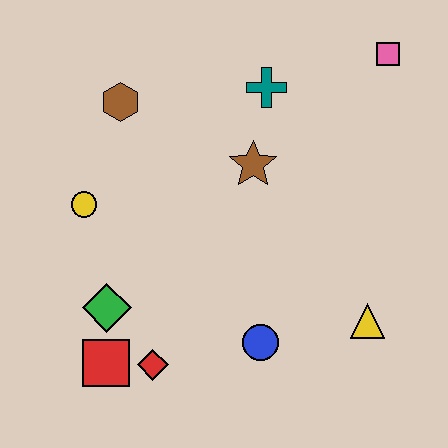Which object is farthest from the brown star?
The red square is farthest from the brown star.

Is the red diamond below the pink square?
Yes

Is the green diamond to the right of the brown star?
No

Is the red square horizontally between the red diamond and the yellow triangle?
No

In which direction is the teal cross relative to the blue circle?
The teal cross is above the blue circle.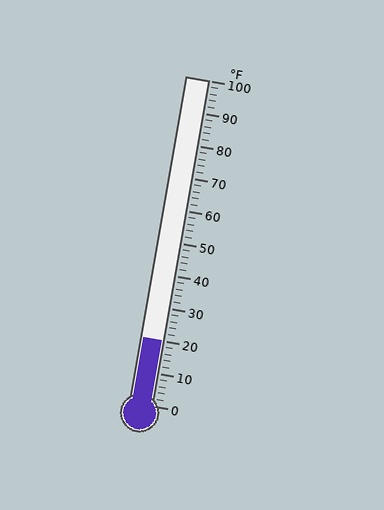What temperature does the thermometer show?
The thermometer shows approximately 20°F.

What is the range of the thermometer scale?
The thermometer scale ranges from 0°F to 100°F.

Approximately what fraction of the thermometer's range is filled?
The thermometer is filled to approximately 20% of its range.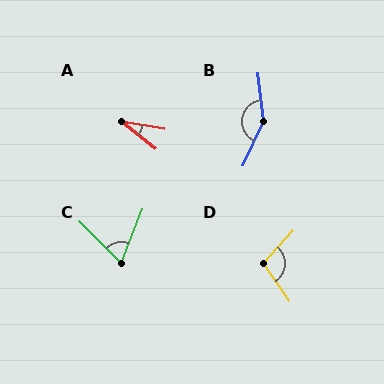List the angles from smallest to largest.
A (29°), C (67°), D (103°), B (149°).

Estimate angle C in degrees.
Approximately 67 degrees.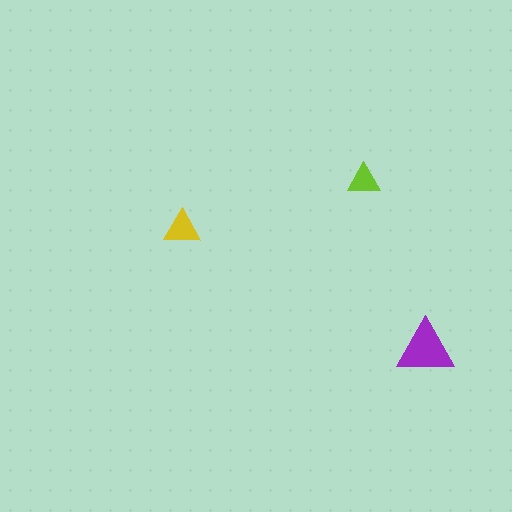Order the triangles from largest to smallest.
the purple one, the yellow one, the lime one.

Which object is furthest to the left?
The yellow triangle is leftmost.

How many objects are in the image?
There are 3 objects in the image.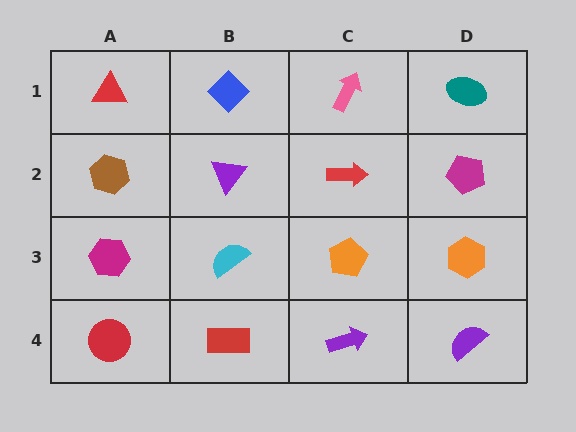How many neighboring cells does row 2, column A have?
3.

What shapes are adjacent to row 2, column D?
A teal ellipse (row 1, column D), an orange hexagon (row 3, column D), a red arrow (row 2, column C).